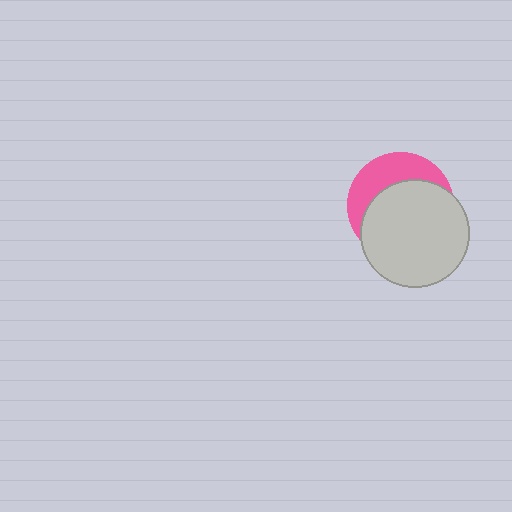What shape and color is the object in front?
The object in front is a light gray circle.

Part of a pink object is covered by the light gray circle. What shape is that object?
It is a circle.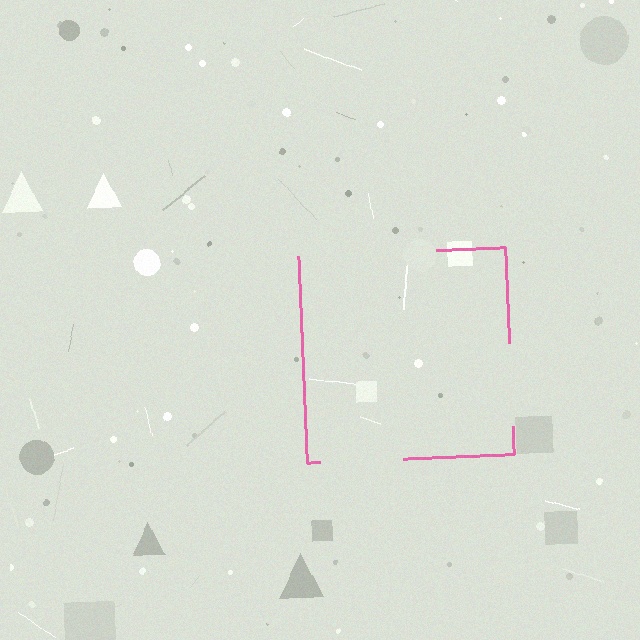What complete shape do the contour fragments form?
The contour fragments form a square.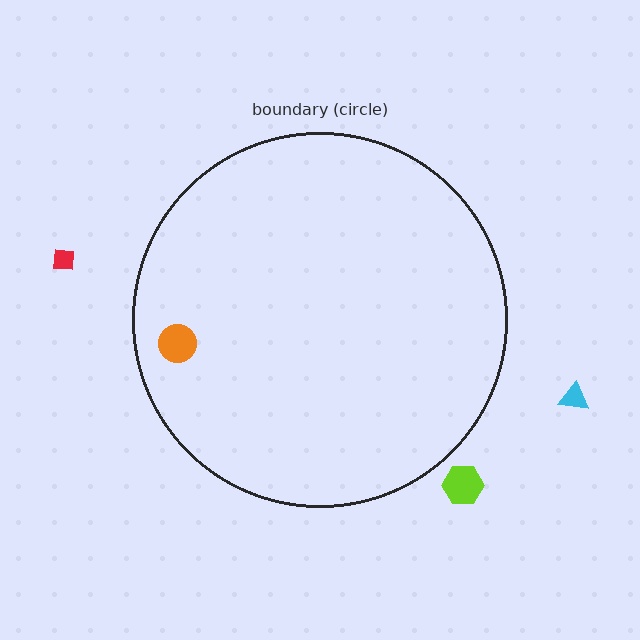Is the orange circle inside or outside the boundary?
Inside.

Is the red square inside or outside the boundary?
Outside.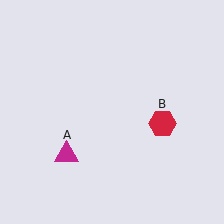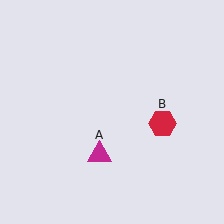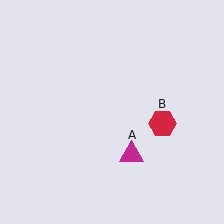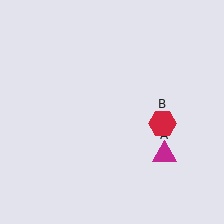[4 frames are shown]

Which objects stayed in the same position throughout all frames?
Red hexagon (object B) remained stationary.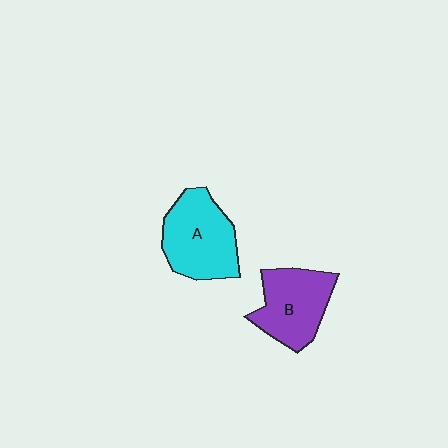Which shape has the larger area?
Shape A (cyan).